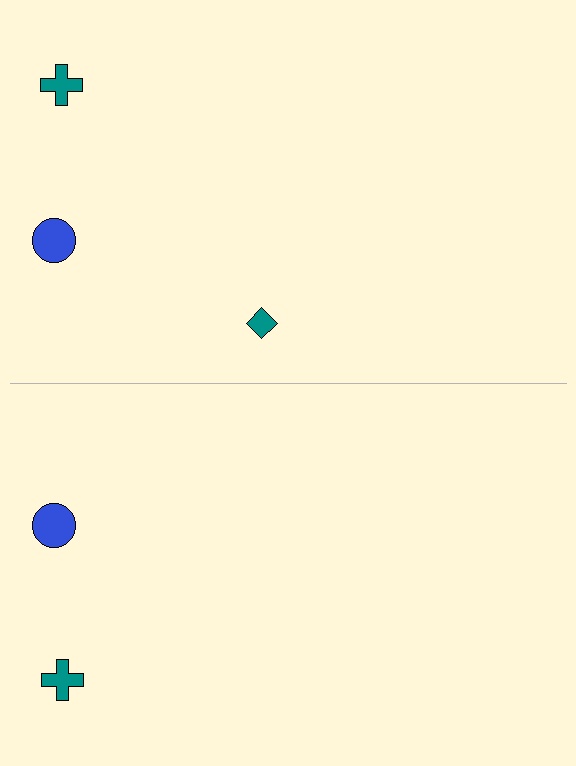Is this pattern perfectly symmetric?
No, the pattern is not perfectly symmetric. A teal diamond is missing from the bottom side.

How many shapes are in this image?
There are 5 shapes in this image.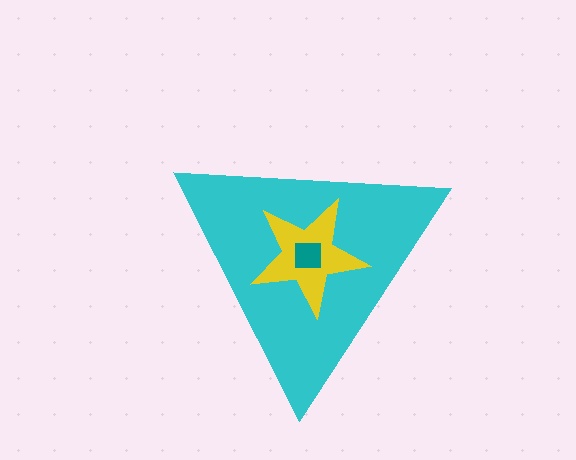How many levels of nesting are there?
3.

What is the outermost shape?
The cyan triangle.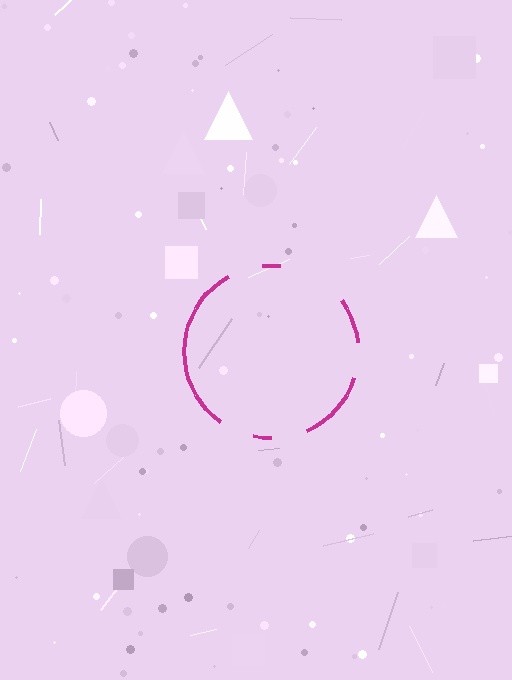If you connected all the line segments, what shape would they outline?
They would outline a circle.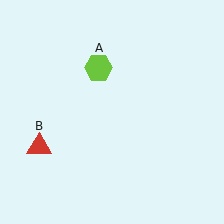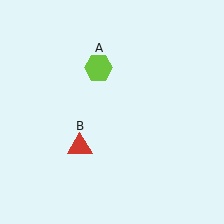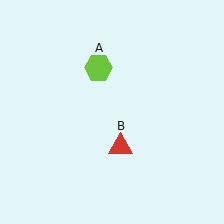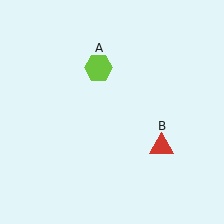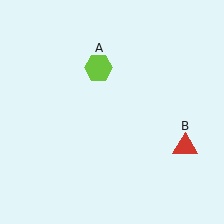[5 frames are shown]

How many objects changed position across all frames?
1 object changed position: red triangle (object B).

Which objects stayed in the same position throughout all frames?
Lime hexagon (object A) remained stationary.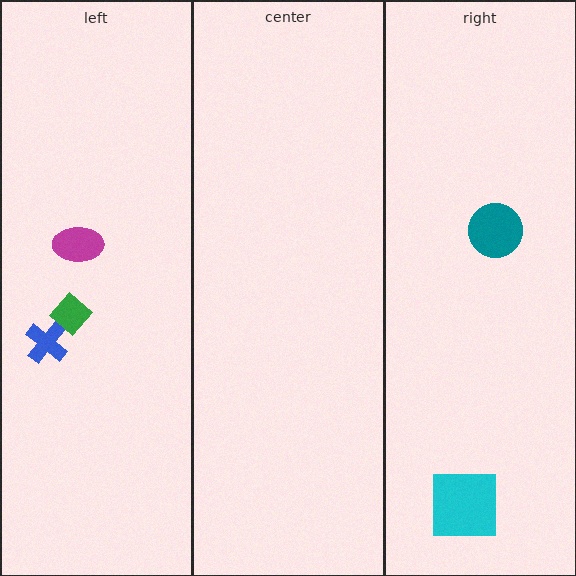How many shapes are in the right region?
2.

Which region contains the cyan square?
The right region.